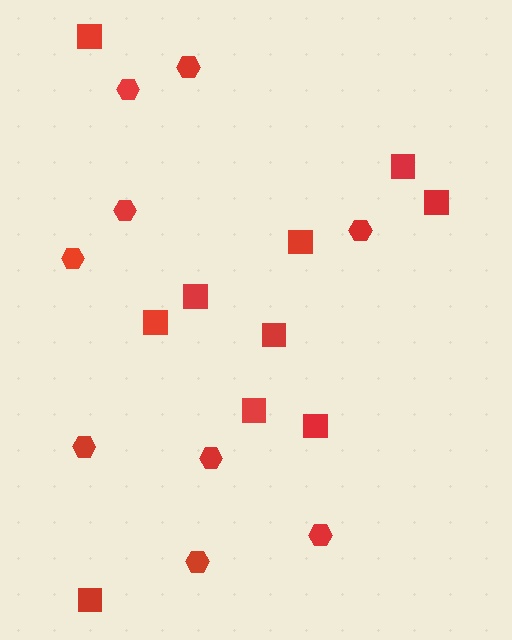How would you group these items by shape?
There are 2 groups: one group of hexagons (9) and one group of squares (10).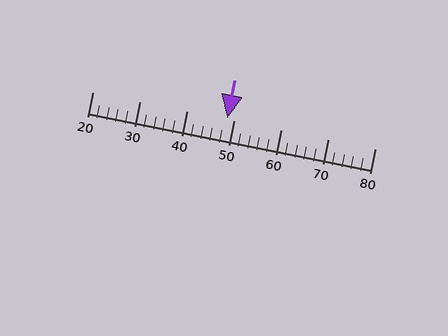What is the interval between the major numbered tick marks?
The major tick marks are spaced 10 units apart.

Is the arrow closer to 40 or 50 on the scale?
The arrow is closer to 50.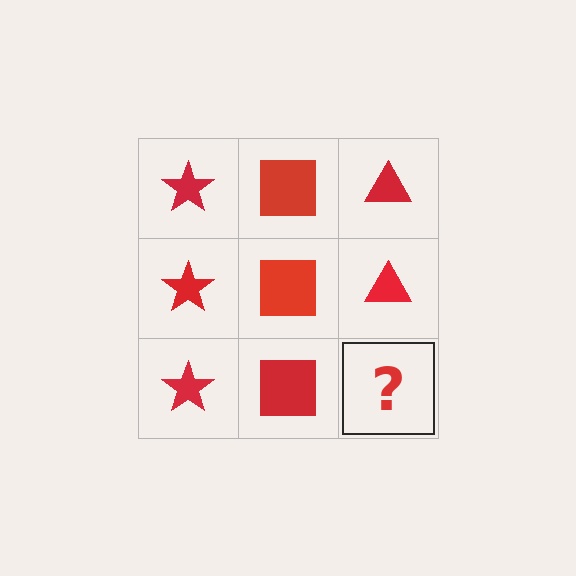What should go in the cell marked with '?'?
The missing cell should contain a red triangle.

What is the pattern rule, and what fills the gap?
The rule is that each column has a consistent shape. The gap should be filled with a red triangle.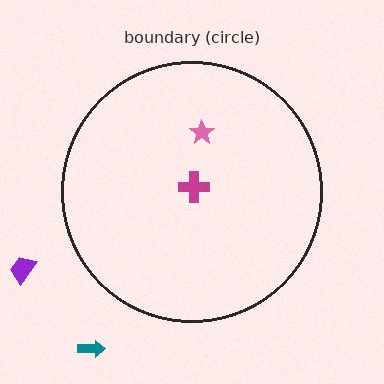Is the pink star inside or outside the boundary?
Inside.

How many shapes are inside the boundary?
2 inside, 2 outside.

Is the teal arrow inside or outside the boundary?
Outside.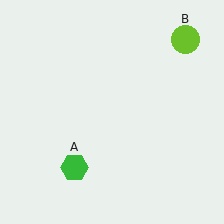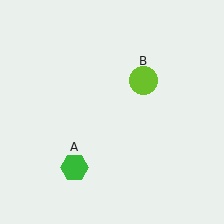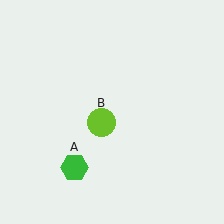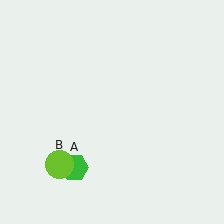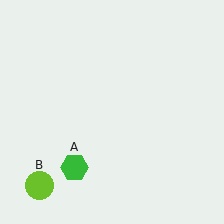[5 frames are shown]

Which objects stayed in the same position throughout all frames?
Green hexagon (object A) remained stationary.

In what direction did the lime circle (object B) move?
The lime circle (object B) moved down and to the left.